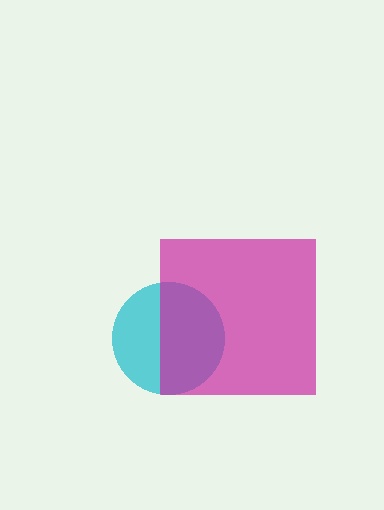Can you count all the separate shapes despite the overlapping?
Yes, there are 2 separate shapes.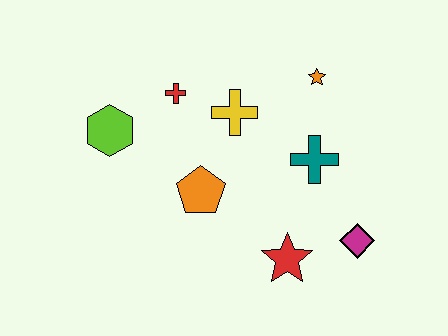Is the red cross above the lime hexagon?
Yes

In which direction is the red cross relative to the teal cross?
The red cross is to the left of the teal cross.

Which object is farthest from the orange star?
The lime hexagon is farthest from the orange star.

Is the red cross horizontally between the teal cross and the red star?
No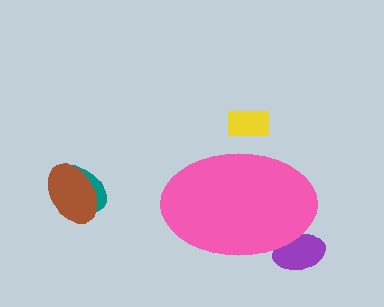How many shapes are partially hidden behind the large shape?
2 shapes are partially hidden.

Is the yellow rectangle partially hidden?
Yes, the yellow rectangle is partially hidden behind the pink ellipse.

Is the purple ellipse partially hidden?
Yes, the purple ellipse is partially hidden behind the pink ellipse.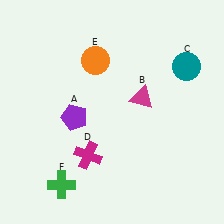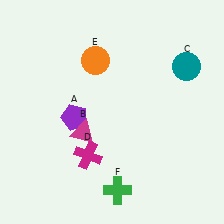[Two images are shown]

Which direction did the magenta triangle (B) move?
The magenta triangle (B) moved left.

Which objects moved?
The objects that moved are: the magenta triangle (B), the green cross (F).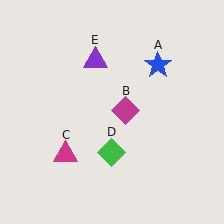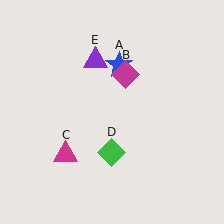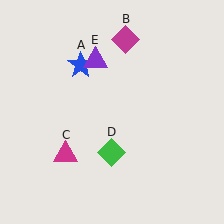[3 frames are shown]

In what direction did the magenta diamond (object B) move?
The magenta diamond (object B) moved up.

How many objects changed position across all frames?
2 objects changed position: blue star (object A), magenta diamond (object B).